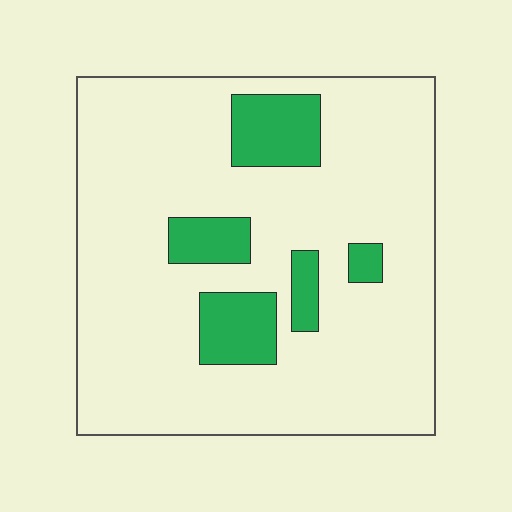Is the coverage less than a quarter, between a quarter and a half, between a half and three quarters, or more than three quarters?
Less than a quarter.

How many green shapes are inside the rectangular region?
5.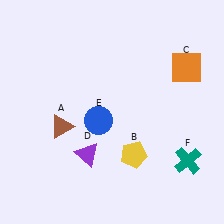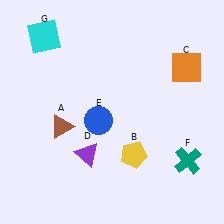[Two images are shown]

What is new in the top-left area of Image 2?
A cyan square (G) was added in the top-left area of Image 2.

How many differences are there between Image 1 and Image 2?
There is 1 difference between the two images.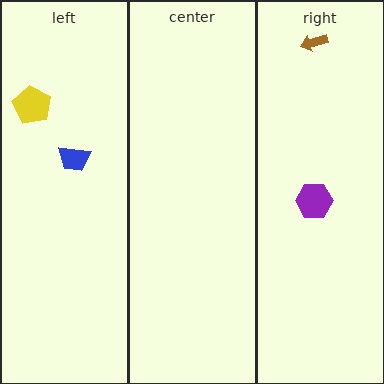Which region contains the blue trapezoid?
The left region.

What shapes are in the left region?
The blue trapezoid, the yellow pentagon.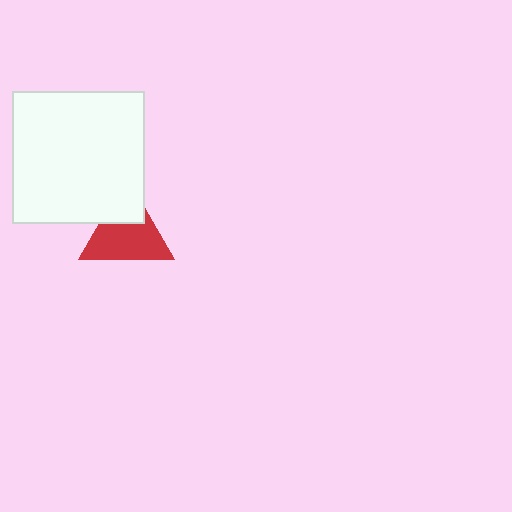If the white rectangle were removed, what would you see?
You would see the complete red triangle.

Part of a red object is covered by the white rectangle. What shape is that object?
It is a triangle.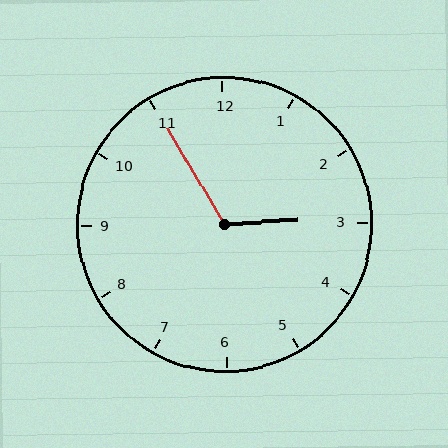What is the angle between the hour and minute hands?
Approximately 118 degrees.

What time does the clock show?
2:55.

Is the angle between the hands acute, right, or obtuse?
It is obtuse.